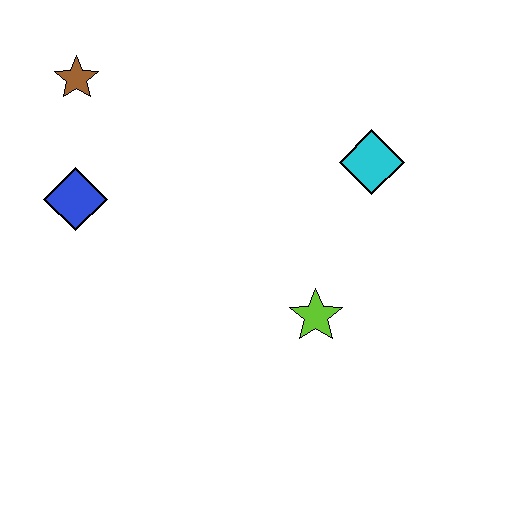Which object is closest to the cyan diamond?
The lime star is closest to the cyan diamond.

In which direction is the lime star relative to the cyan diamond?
The lime star is below the cyan diamond.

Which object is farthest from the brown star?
The lime star is farthest from the brown star.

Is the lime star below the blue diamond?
Yes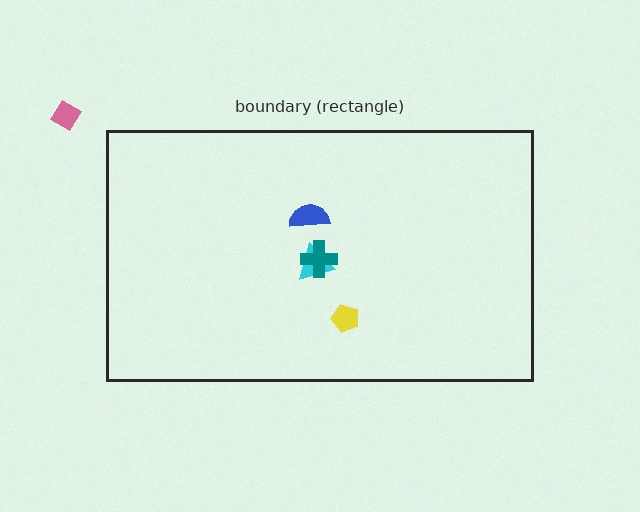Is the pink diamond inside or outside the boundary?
Outside.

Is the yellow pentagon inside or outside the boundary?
Inside.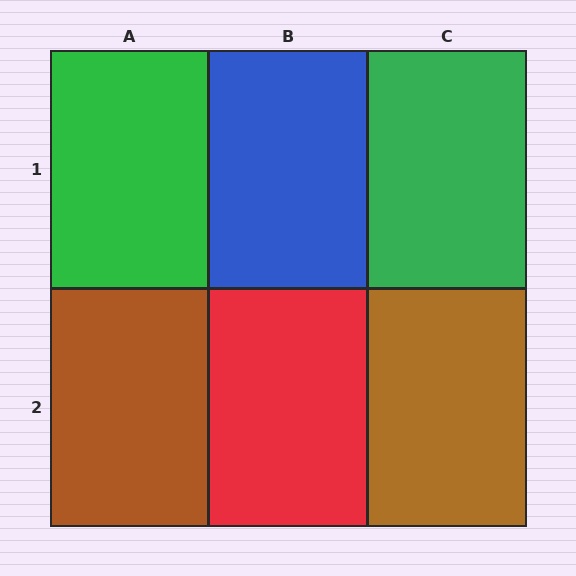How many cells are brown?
2 cells are brown.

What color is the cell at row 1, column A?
Green.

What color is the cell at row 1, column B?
Blue.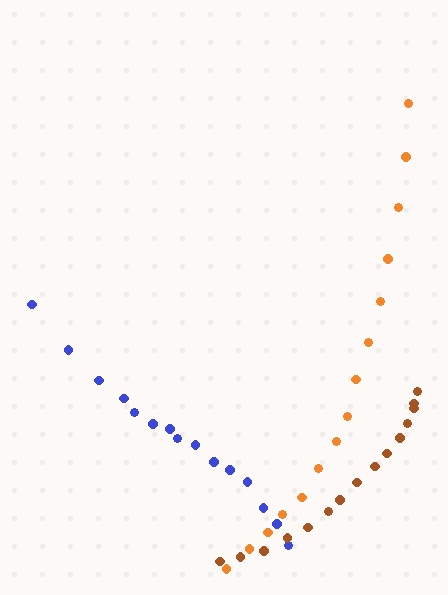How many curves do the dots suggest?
There are 3 distinct paths.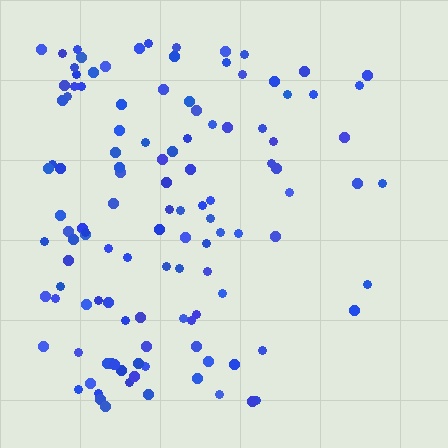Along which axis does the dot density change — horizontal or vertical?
Horizontal.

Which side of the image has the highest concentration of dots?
The left.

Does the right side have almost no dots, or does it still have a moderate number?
Still a moderate number, just noticeably fewer than the left.